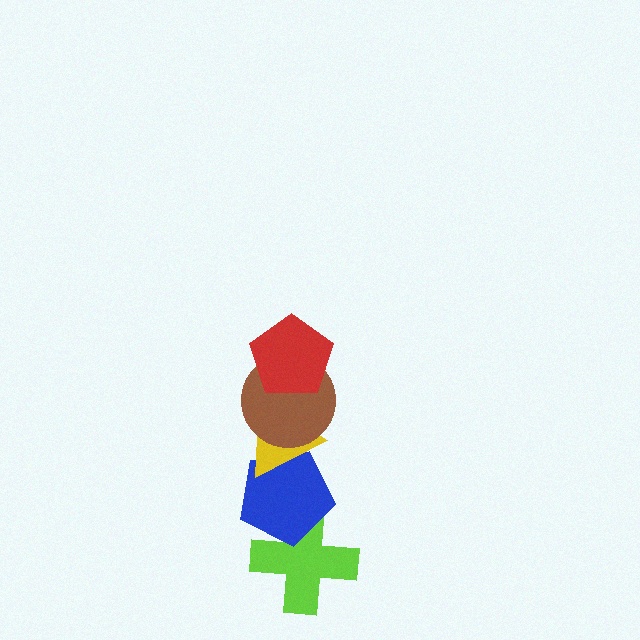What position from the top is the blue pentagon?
The blue pentagon is 4th from the top.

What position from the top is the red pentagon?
The red pentagon is 1st from the top.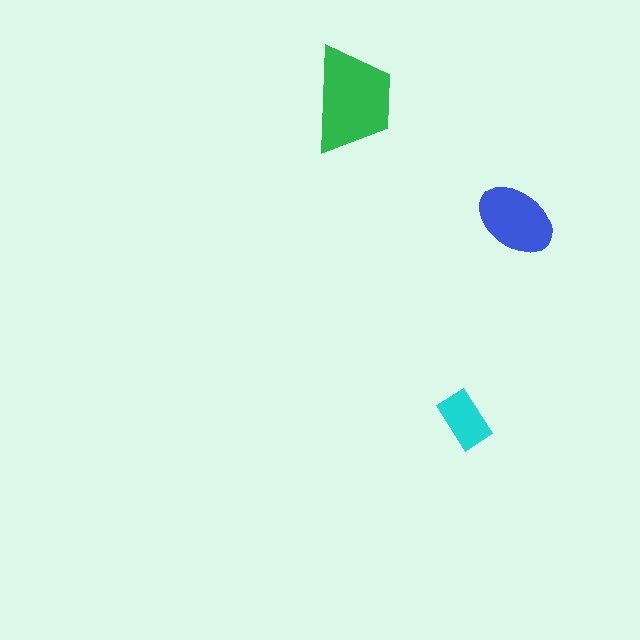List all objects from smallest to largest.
The cyan rectangle, the blue ellipse, the green trapezoid.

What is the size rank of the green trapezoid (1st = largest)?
1st.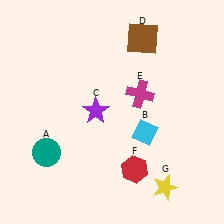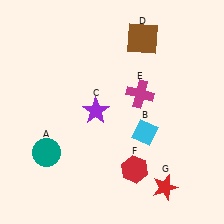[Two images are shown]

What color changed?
The star (G) changed from yellow in Image 1 to red in Image 2.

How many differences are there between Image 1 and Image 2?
There is 1 difference between the two images.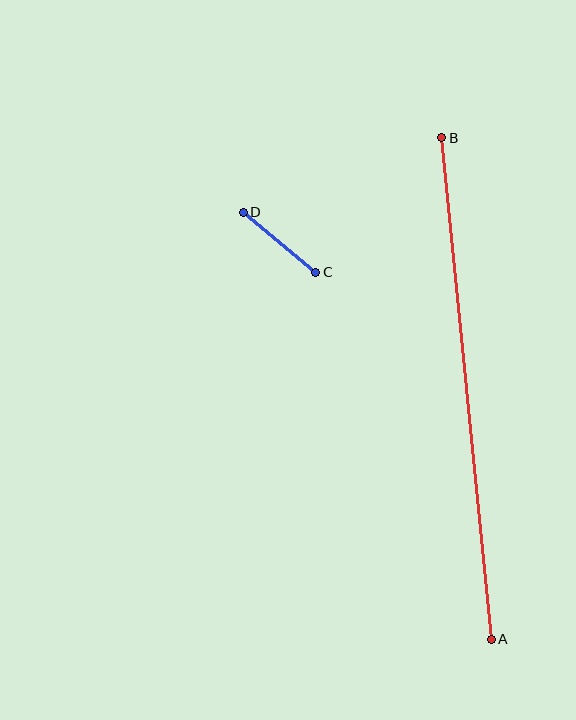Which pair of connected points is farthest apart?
Points A and B are farthest apart.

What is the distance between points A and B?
The distance is approximately 504 pixels.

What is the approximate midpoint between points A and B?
The midpoint is at approximately (466, 389) pixels.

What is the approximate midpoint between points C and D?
The midpoint is at approximately (279, 242) pixels.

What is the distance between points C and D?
The distance is approximately 94 pixels.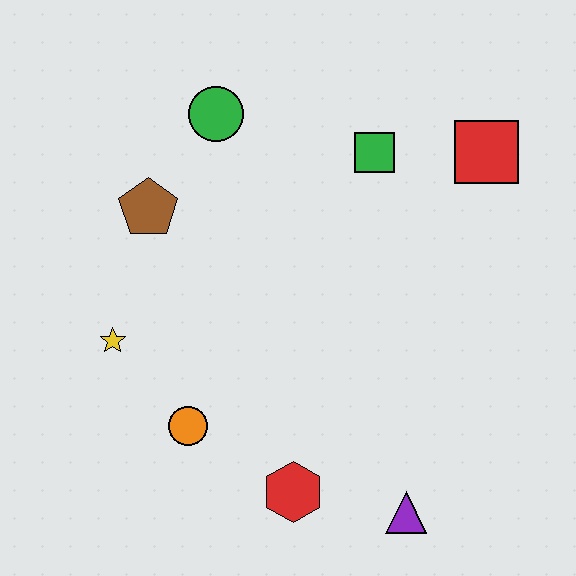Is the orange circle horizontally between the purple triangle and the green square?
No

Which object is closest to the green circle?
The brown pentagon is closest to the green circle.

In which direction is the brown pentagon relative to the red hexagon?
The brown pentagon is above the red hexagon.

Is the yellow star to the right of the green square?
No